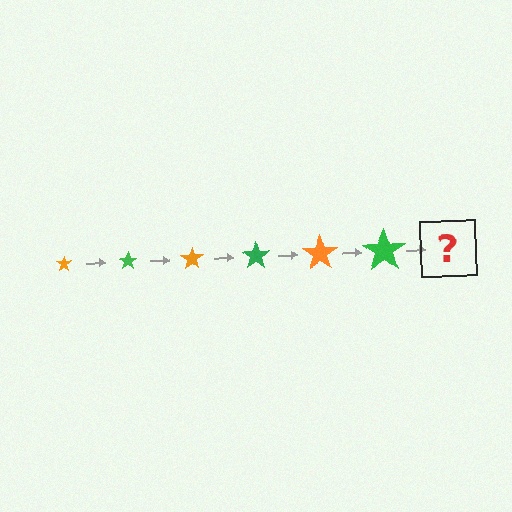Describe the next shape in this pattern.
It should be an orange star, larger than the previous one.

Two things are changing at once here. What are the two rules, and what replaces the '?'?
The two rules are that the star grows larger each step and the color cycles through orange and green. The '?' should be an orange star, larger than the previous one.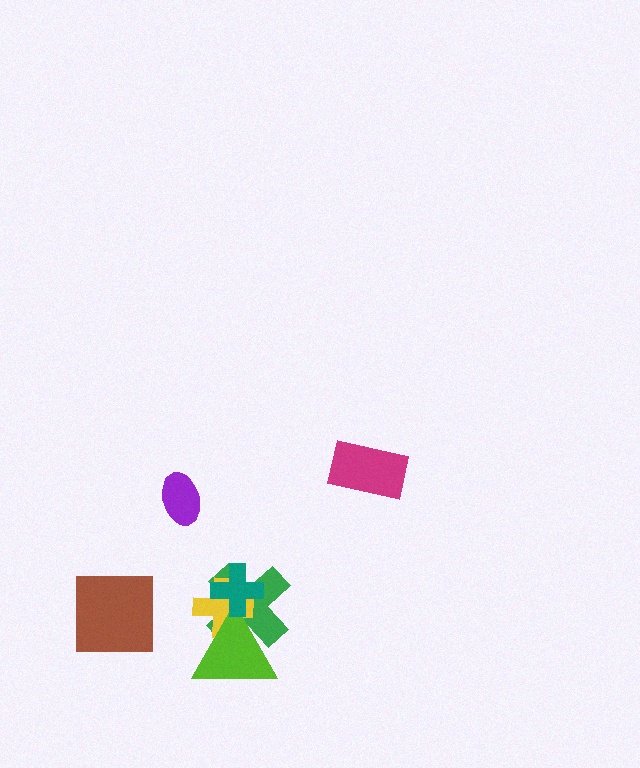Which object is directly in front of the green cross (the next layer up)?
The yellow cross is directly in front of the green cross.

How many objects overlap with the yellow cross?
3 objects overlap with the yellow cross.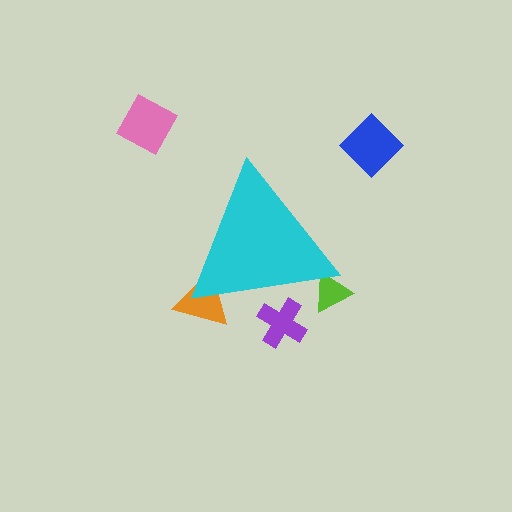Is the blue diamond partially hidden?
No, the blue diamond is fully visible.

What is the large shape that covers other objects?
A cyan triangle.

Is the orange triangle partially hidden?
Yes, the orange triangle is partially hidden behind the cyan triangle.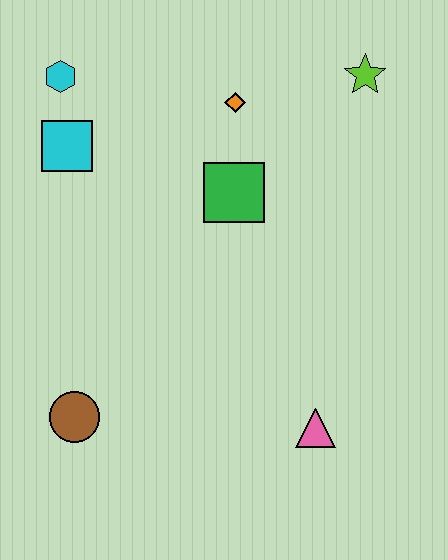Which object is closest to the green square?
The orange diamond is closest to the green square.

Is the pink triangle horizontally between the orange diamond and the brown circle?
No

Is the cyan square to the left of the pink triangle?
Yes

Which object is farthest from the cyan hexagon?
The pink triangle is farthest from the cyan hexagon.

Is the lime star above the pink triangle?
Yes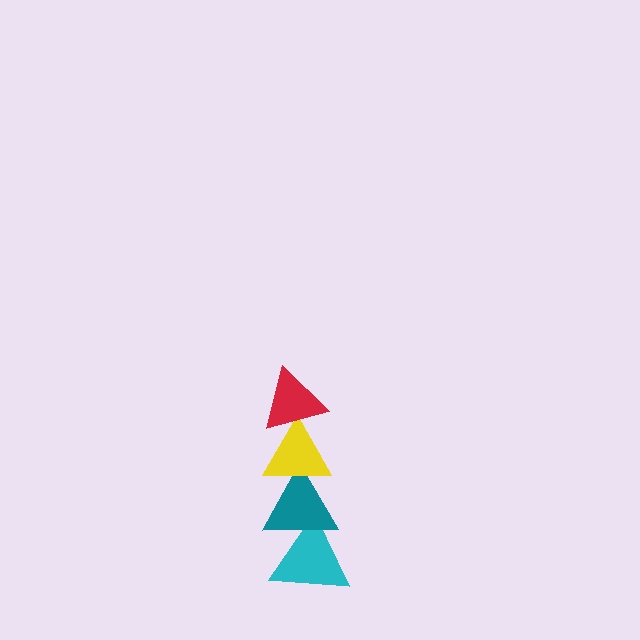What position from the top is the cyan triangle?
The cyan triangle is 4th from the top.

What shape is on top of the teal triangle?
The yellow triangle is on top of the teal triangle.